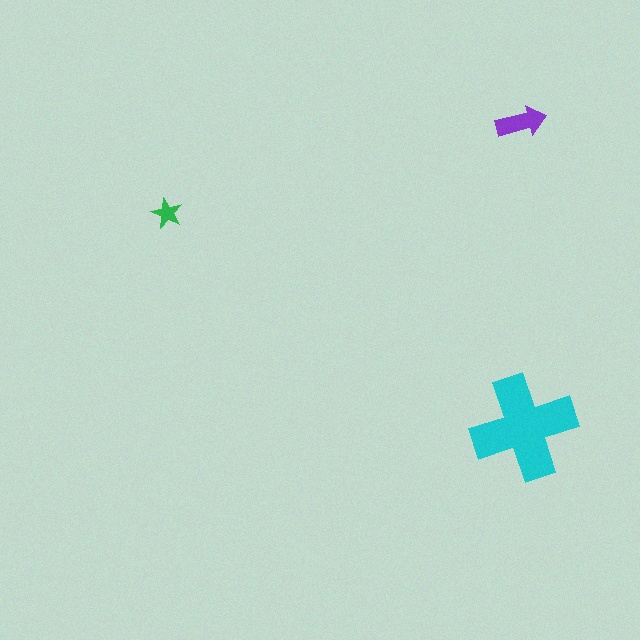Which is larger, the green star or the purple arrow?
The purple arrow.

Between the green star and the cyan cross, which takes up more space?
The cyan cross.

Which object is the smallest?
The green star.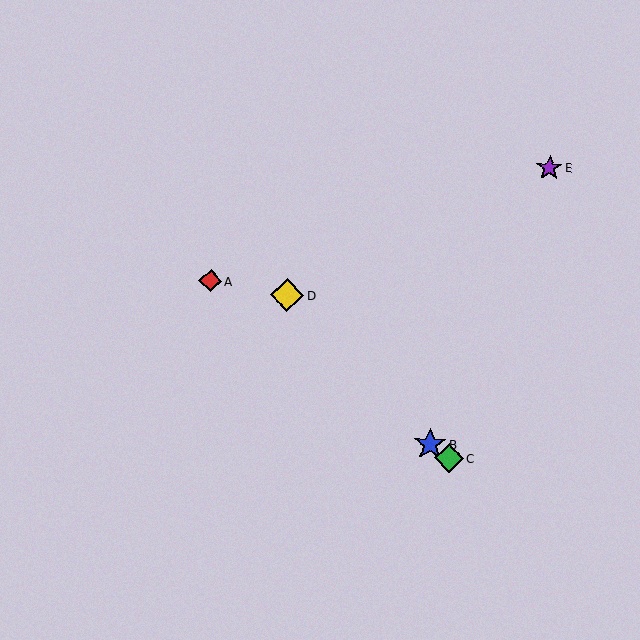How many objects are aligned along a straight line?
3 objects (A, B, C) are aligned along a straight line.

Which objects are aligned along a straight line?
Objects A, B, C are aligned along a straight line.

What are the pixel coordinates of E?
Object E is at (549, 168).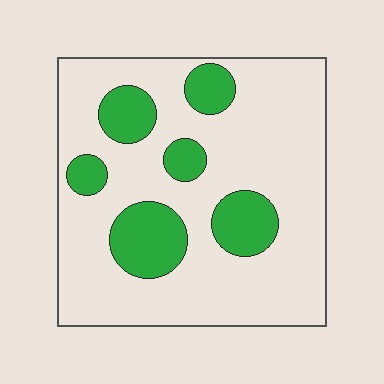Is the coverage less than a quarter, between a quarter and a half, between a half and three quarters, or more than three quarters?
Less than a quarter.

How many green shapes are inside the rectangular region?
6.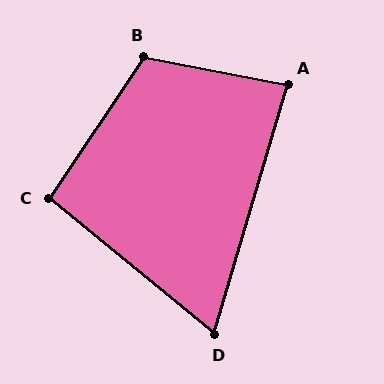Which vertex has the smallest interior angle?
D, at approximately 67 degrees.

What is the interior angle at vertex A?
Approximately 85 degrees (acute).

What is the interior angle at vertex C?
Approximately 95 degrees (obtuse).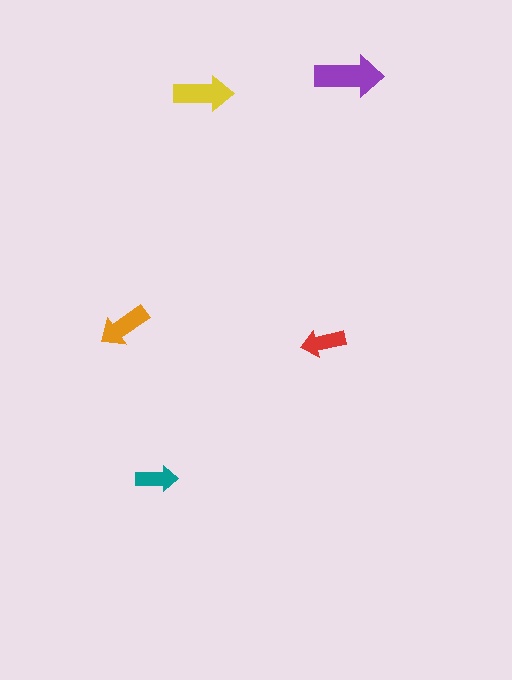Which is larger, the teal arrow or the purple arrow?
The purple one.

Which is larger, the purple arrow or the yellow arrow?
The purple one.